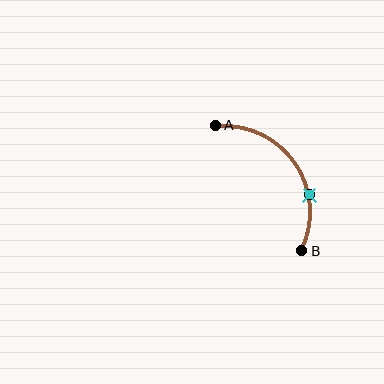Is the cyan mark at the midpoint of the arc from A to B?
No. The cyan mark lies on the arc but is closer to endpoint B. The arc midpoint would be at the point on the curve equidistant along the arc from both A and B.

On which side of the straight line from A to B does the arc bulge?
The arc bulges above and to the right of the straight line connecting A and B.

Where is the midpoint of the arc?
The arc midpoint is the point on the curve farthest from the straight line joining A and B. It sits above and to the right of that line.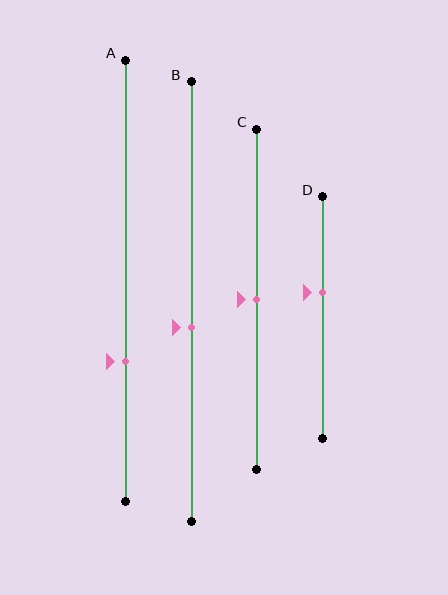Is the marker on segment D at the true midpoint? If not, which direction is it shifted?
No, the marker on segment D is shifted upward by about 11% of the segment length.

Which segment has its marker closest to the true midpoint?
Segment C has its marker closest to the true midpoint.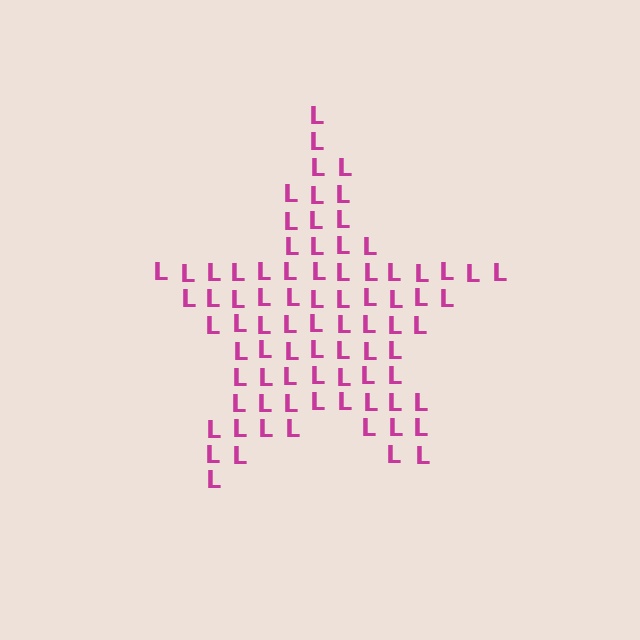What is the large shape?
The large shape is a star.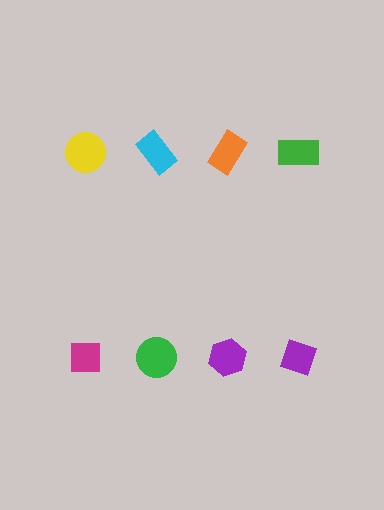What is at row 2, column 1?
A magenta square.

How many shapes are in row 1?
4 shapes.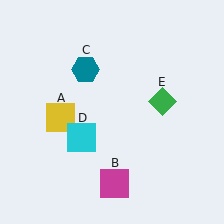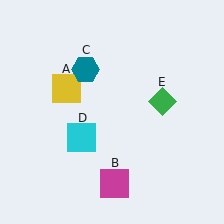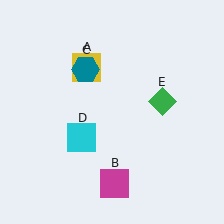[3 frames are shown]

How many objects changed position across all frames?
1 object changed position: yellow square (object A).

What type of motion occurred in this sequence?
The yellow square (object A) rotated clockwise around the center of the scene.